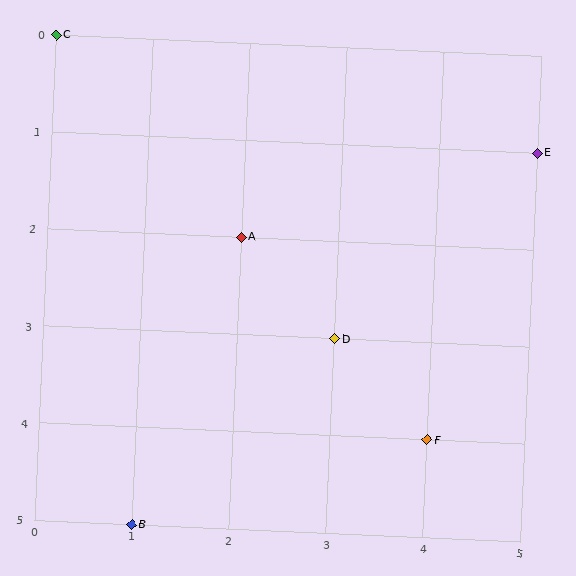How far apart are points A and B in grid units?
Points A and B are 1 column and 3 rows apart (about 3.2 grid units diagonally).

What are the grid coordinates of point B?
Point B is at grid coordinates (1, 5).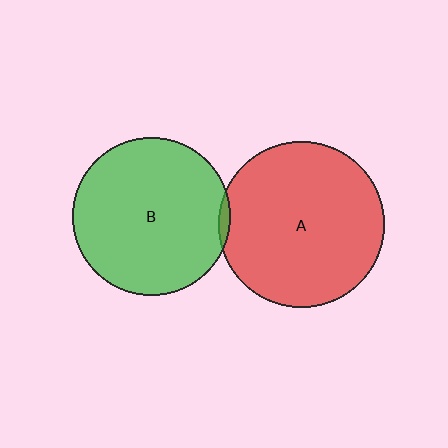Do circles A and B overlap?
Yes.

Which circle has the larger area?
Circle A (red).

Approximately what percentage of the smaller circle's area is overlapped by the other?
Approximately 5%.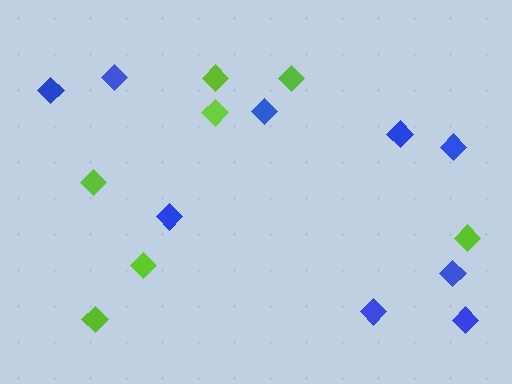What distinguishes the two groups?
There are 2 groups: one group of blue diamonds (9) and one group of lime diamonds (7).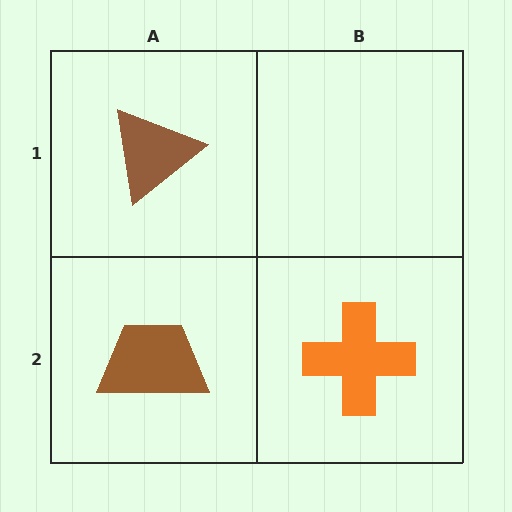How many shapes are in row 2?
2 shapes.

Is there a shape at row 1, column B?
No, that cell is empty.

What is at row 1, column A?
A brown triangle.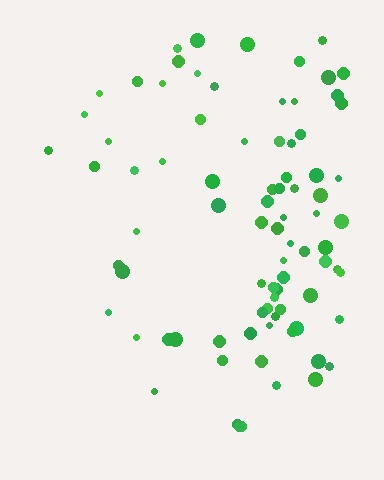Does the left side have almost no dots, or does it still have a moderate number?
Still a moderate number, just noticeably fewer than the right.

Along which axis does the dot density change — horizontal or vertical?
Horizontal.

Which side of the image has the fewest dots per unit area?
The left.